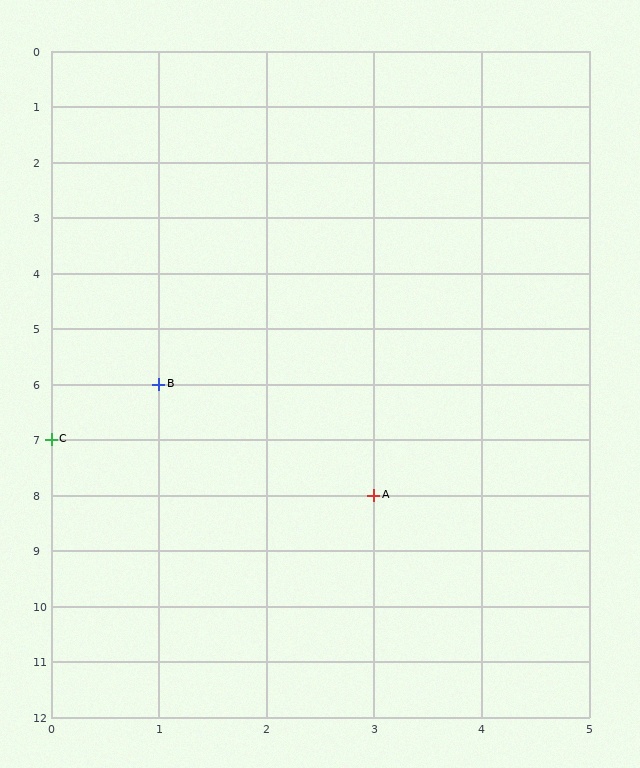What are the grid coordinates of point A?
Point A is at grid coordinates (3, 8).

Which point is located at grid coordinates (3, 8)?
Point A is at (3, 8).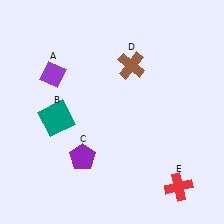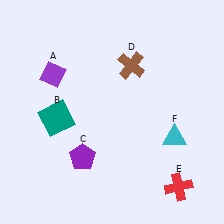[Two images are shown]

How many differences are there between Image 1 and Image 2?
There is 1 difference between the two images.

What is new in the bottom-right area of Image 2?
A cyan triangle (F) was added in the bottom-right area of Image 2.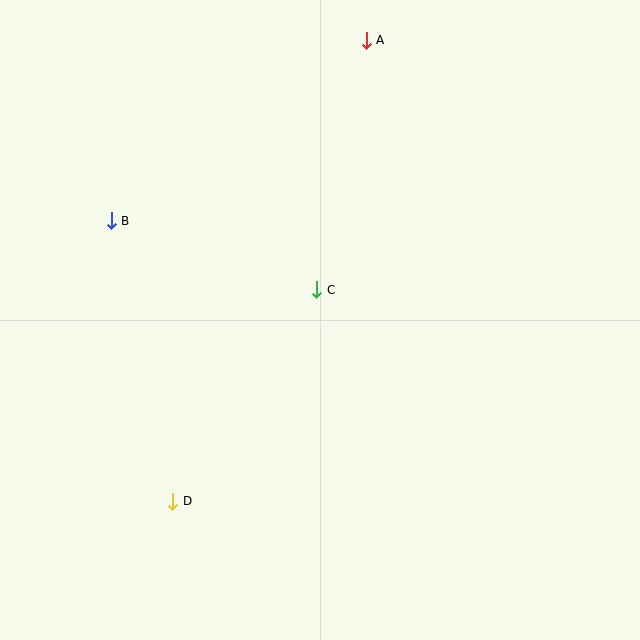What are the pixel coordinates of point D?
Point D is at (173, 501).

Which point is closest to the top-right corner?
Point A is closest to the top-right corner.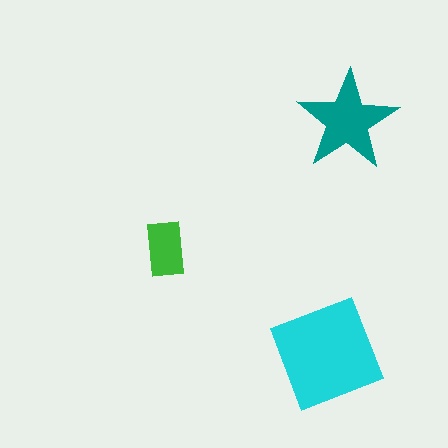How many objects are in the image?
There are 3 objects in the image.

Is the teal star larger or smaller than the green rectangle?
Larger.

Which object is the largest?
The cyan square.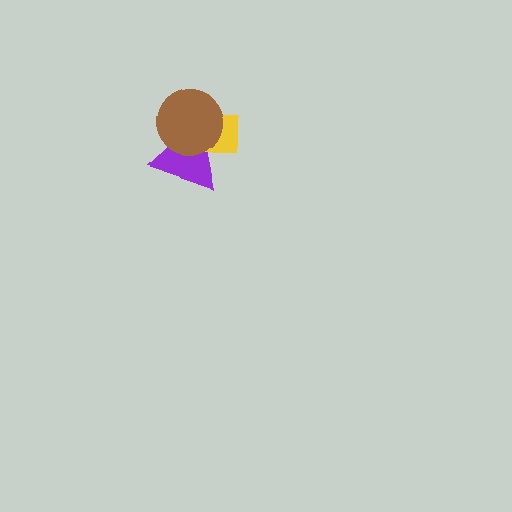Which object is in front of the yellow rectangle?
The brown circle is in front of the yellow rectangle.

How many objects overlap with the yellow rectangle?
2 objects overlap with the yellow rectangle.